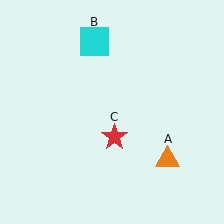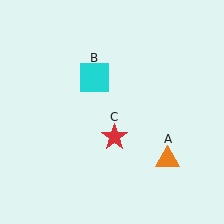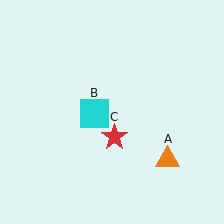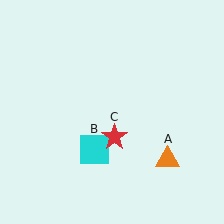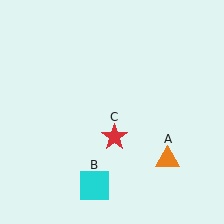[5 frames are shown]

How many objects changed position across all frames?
1 object changed position: cyan square (object B).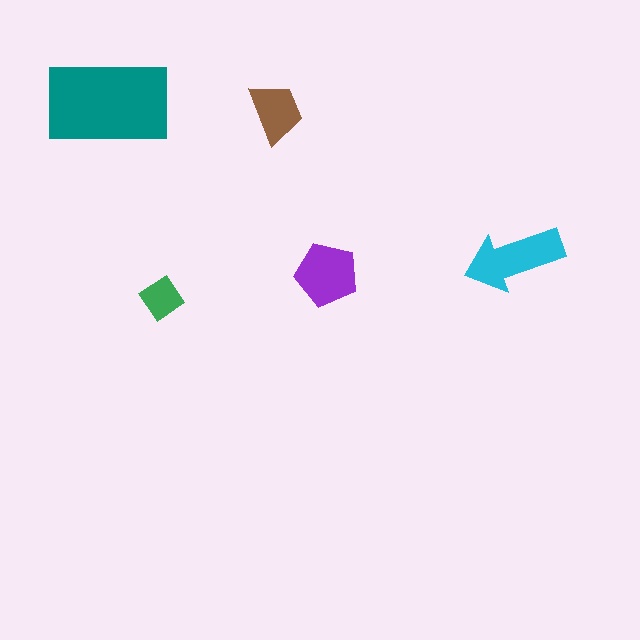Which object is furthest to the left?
The teal rectangle is leftmost.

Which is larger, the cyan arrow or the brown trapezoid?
The cyan arrow.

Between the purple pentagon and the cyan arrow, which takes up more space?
The cyan arrow.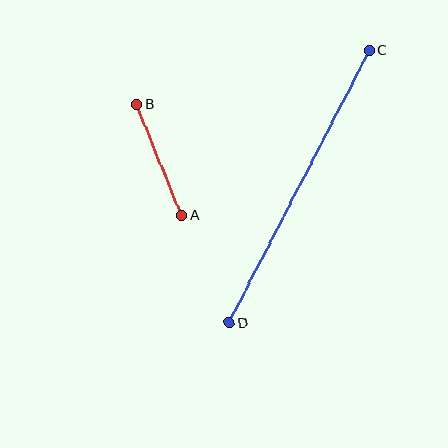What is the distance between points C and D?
The distance is approximately 305 pixels.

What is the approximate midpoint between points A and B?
The midpoint is at approximately (159, 160) pixels.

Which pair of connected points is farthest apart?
Points C and D are farthest apart.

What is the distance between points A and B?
The distance is approximately 120 pixels.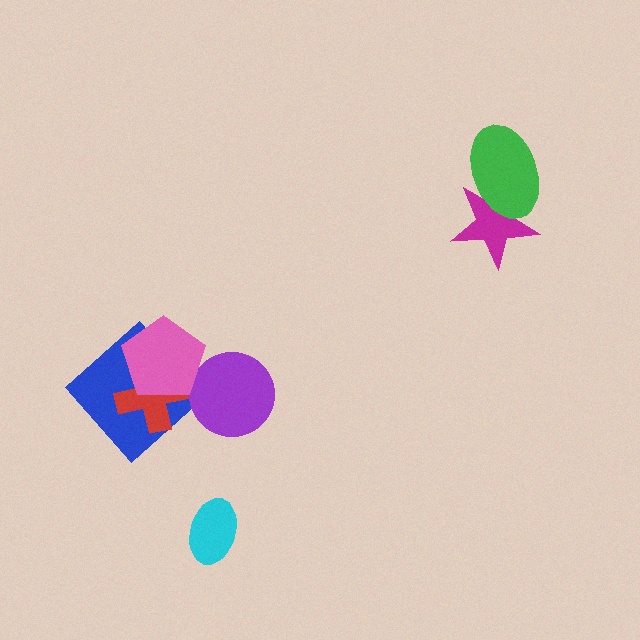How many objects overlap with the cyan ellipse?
0 objects overlap with the cyan ellipse.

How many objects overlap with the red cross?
2 objects overlap with the red cross.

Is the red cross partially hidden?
Yes, it is partially covered by another shape.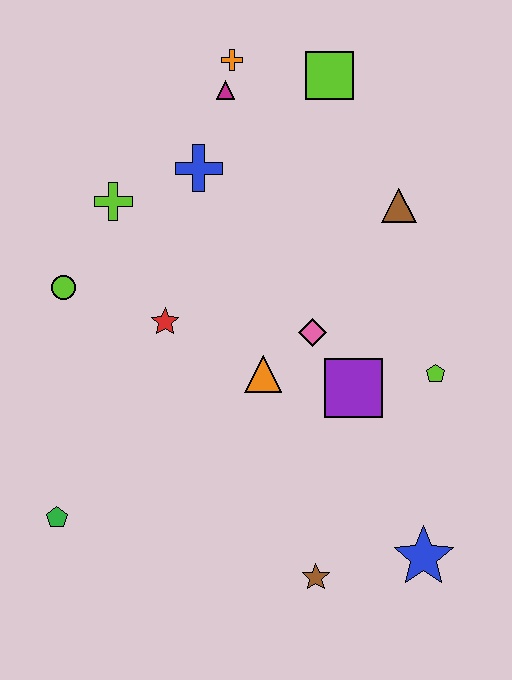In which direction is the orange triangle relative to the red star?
The orange triangle is to the right of the red star.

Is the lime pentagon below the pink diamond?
Yes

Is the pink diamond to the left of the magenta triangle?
No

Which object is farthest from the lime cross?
The blue star is farthest from the lime cross.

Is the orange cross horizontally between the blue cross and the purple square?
Yes